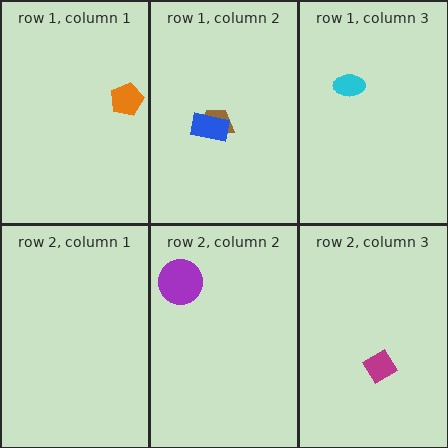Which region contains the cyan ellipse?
The row 1, column 3 region.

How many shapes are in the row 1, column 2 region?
2.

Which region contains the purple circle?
The row 2, column 2 region.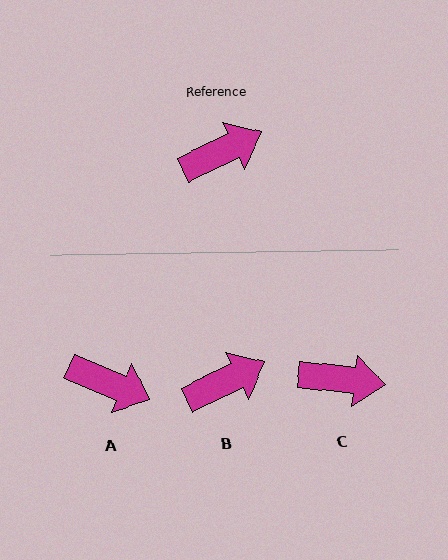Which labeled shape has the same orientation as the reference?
B.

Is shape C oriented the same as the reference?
No, it is off by about 33 degrees.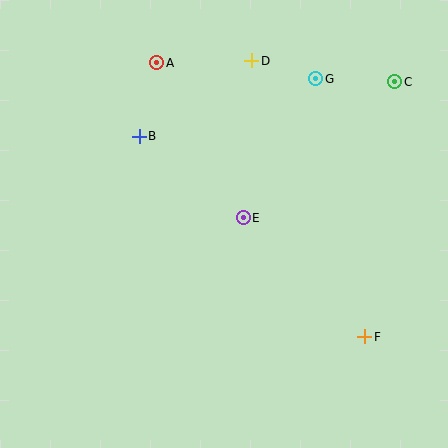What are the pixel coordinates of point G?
Point G is at (316, 79).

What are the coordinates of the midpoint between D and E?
The midpoint between D and E is at (247, 139).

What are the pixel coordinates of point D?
Point D is at (252, 61).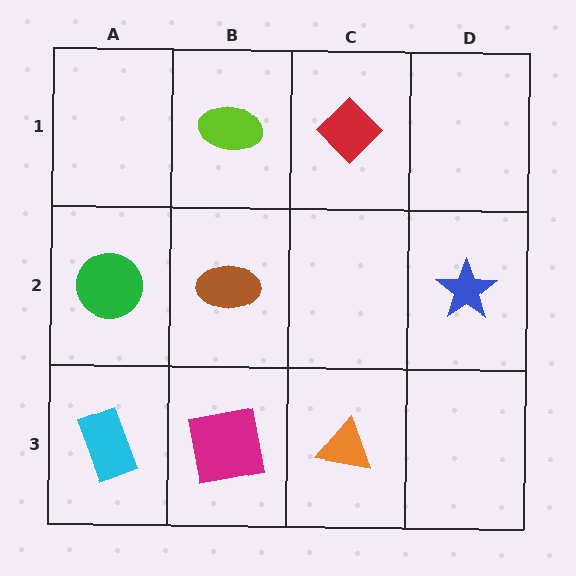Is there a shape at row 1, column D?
No, that cell is empty.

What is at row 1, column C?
A red diamond.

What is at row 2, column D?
A blue star.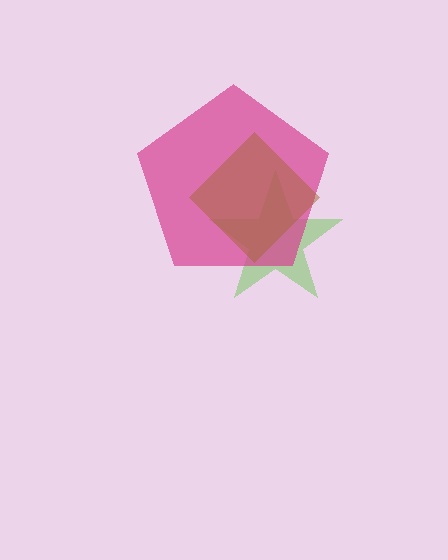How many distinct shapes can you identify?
There are 3 distinct shapes: a lime star, a magenta pentagon, a brown diamond.